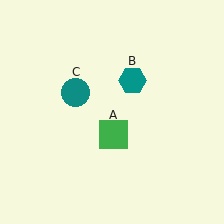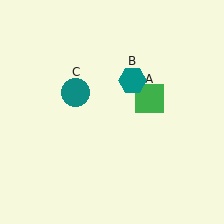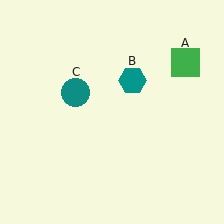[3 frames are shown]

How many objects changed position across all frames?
1 object changed position: green square (object A).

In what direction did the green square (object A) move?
The green square (object A) moved up and to the right.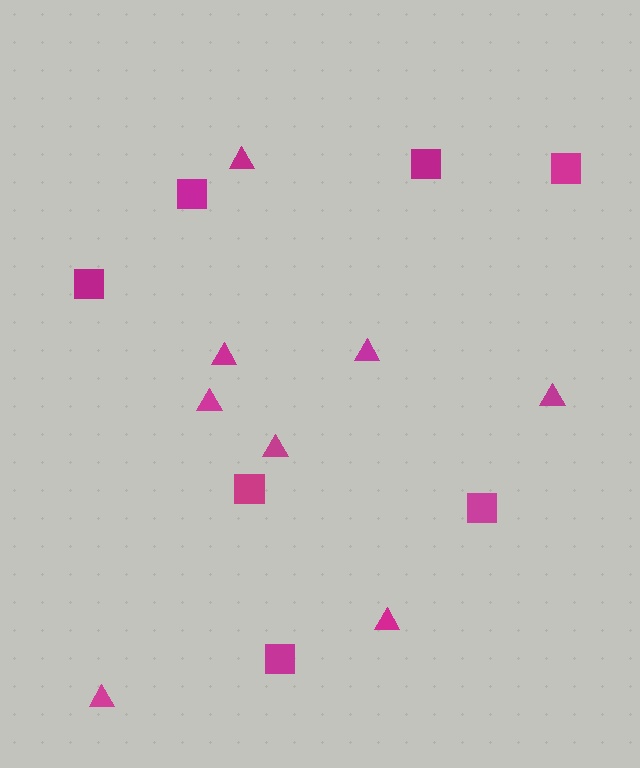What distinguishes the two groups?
There are 2 groups: one group of squares (7) and one group of triangles (8).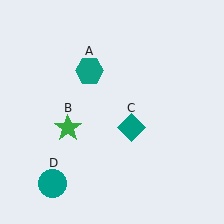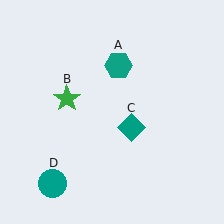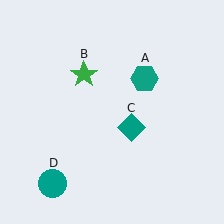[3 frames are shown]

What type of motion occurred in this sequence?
The teal hexagon (object A), green star (object B) rotated clockwise around the center of the scene.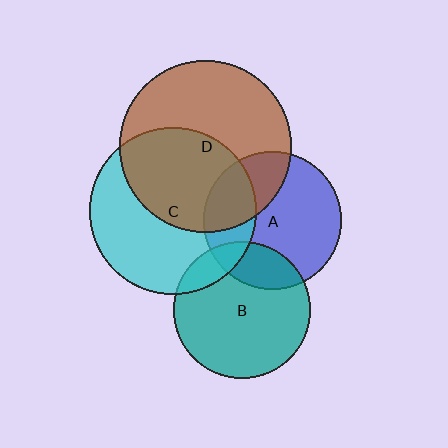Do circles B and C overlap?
Yes.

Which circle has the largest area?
Circle D (brown).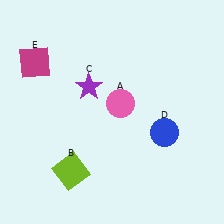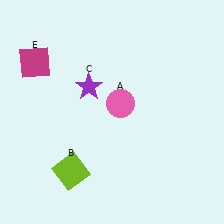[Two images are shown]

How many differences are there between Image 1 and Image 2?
There is 1 difference between the two images.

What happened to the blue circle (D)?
The blue circle (D) was removed in Image 2. It was in the bottom-right area of Image 1.